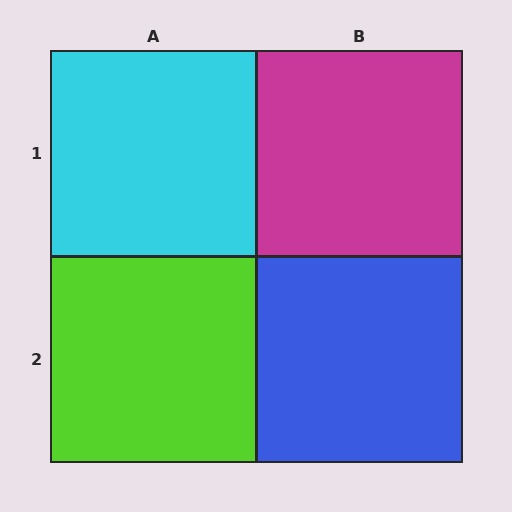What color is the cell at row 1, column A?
Cyan.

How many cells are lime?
1 cell is lime.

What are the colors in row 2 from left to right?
Lime, blue.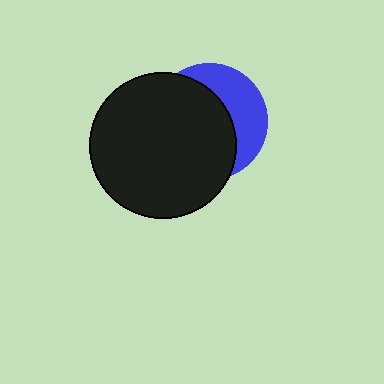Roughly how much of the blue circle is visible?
A small part of it is visible (roughly 36%).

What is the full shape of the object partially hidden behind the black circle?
The partially hidden object is a blue circle.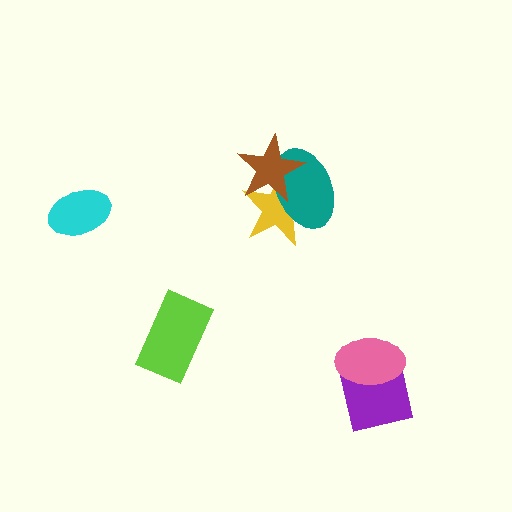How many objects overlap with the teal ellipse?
2 objects overlap with the teal ellipse.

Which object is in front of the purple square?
The pink ellipse is in front of the purple square.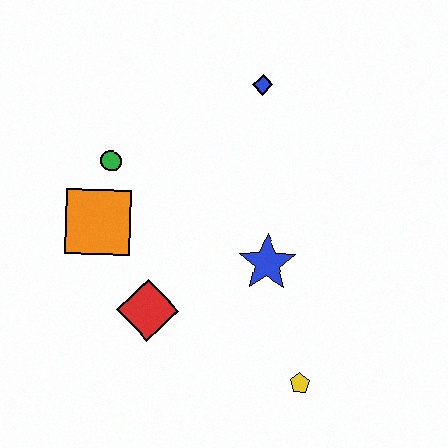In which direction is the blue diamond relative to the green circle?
The blue diamond is to the right of the green circle.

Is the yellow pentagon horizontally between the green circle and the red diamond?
No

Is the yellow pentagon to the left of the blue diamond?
No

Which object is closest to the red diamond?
The orange square is closest to the red diamond.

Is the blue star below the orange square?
Yes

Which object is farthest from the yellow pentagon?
The blue diamond is farthest from the yellow pentagon.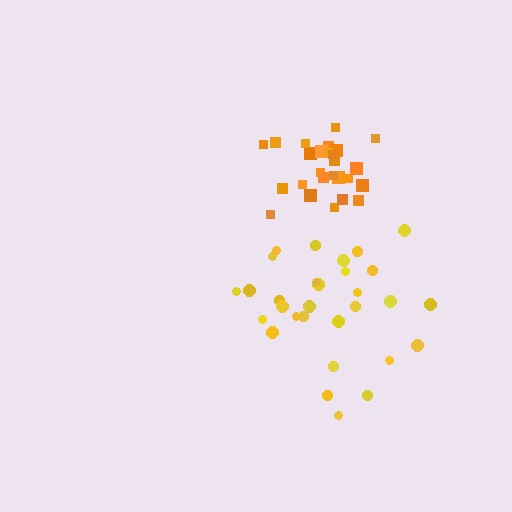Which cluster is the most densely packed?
Orange.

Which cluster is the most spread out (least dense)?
Yellow.